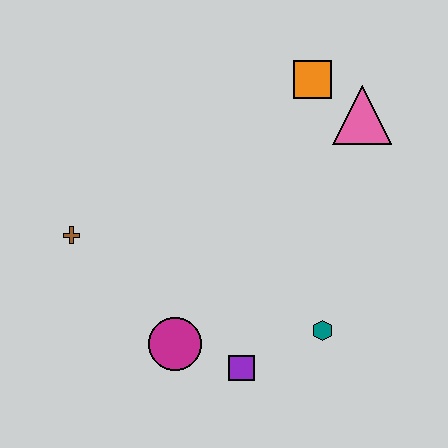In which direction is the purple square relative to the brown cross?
The purple square is to the right of the brown cross.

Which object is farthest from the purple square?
The orange square is farthest from the purple square.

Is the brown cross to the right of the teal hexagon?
No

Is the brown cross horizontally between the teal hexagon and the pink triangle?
No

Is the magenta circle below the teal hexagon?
Yes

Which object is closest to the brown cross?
The magenta circle is closest to the brown cross.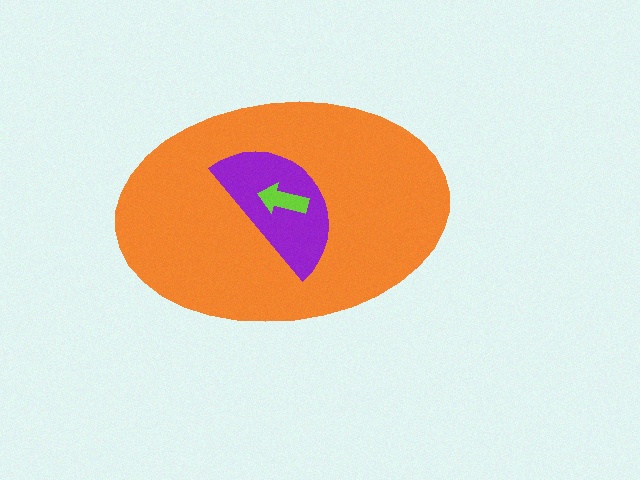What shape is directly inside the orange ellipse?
The purple semicircle.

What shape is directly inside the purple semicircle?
The lime arrow.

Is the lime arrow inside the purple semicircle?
Yes.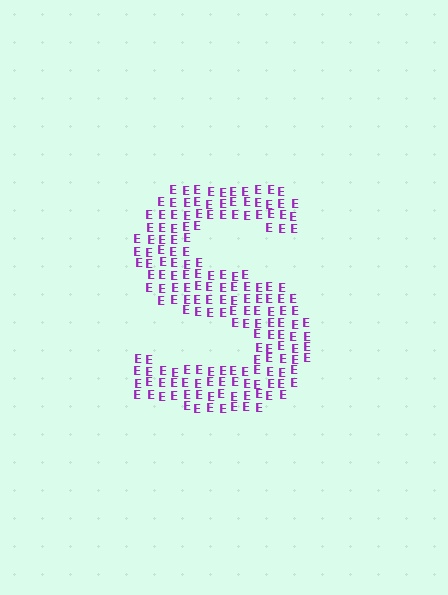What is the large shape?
The large shape is the letter S.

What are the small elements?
The small elements are letter E's.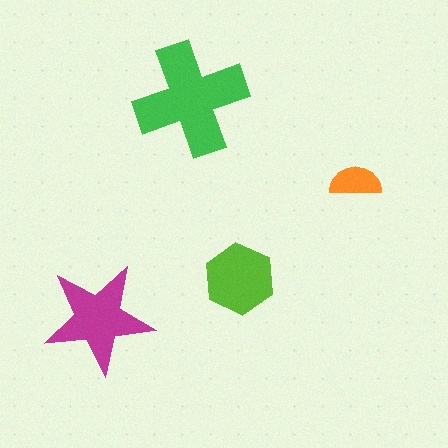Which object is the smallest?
The orange semicircle.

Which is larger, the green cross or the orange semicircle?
The green cross.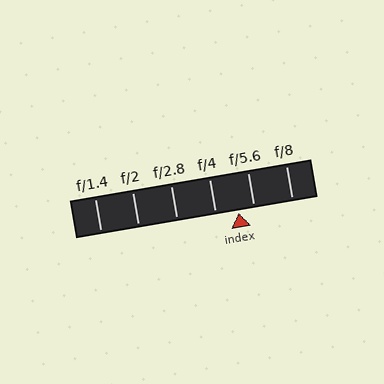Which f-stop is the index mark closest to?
The index mark is closest to f/5.6.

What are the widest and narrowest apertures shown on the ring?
The widest aperture shown is f/1.4 and the narrowest is f/8.